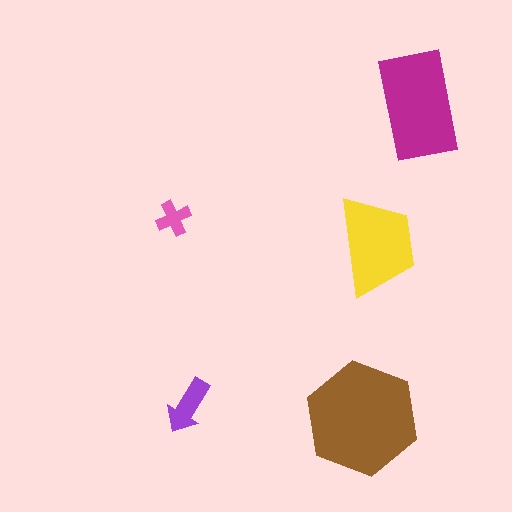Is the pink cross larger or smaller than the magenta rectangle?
Smaller.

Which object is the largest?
The brown hexagon.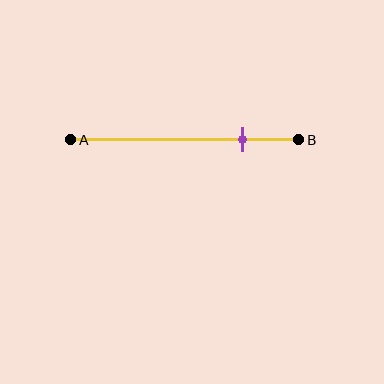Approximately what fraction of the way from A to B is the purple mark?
The purple mark is approximately 75% of the way from A to B.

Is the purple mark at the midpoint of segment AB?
No, the mark is at about 75% from A, not at the 50% midpoint.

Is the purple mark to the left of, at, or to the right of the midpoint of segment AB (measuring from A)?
The purple mark is to the right of the midpoint of segment AB.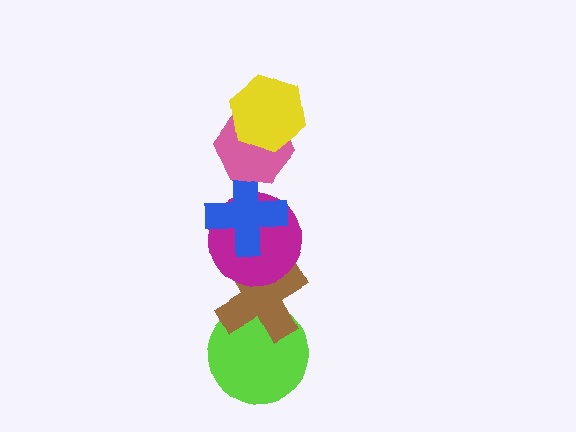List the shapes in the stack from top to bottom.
From top to bottom: the yellow hexagon, the pink hexagon, the blue cross, the magenta circle, the brown cross, the lime circle.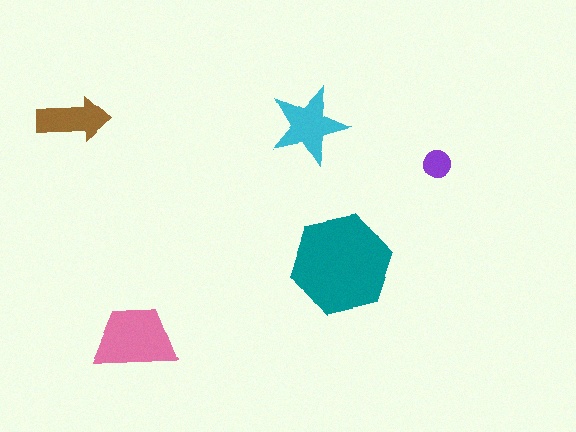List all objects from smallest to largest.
The purple circle, the brown arrow, the cyan star, the pink trapezoid, the teal hexagon.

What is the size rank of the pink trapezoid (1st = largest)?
2nd.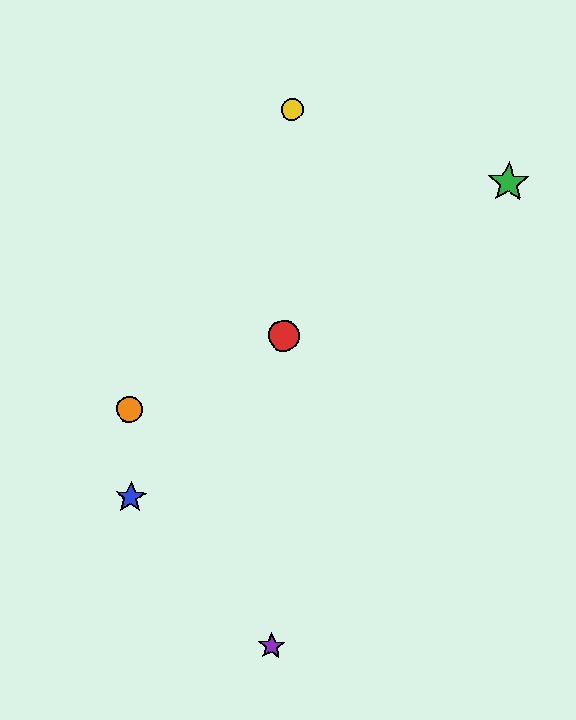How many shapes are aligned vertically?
3 shapes (the red circle, the yellow circle, the purple star) are aligned vertically.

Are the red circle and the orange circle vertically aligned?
No, the red circle is at x≈284 and the orange circle is at x≈129.